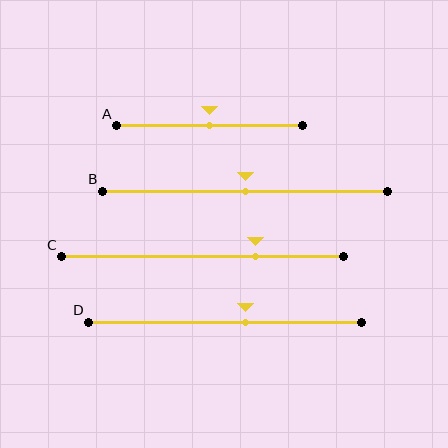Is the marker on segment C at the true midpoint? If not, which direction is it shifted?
No, the marker on segment C is shifted to the right by about 19% of the segment length.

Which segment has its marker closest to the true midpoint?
Segment A has its marker closest to the true midpoint.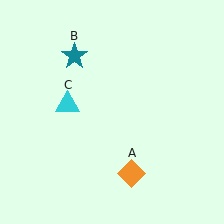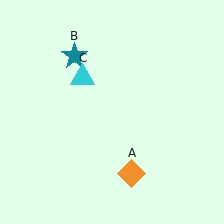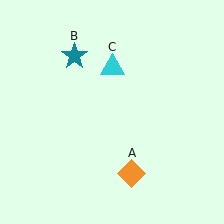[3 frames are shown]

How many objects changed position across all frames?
1 object changed position: cyan triangle (object C).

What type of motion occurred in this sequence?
The cyan triangle (object C) rotated clockwise around the center of the scene.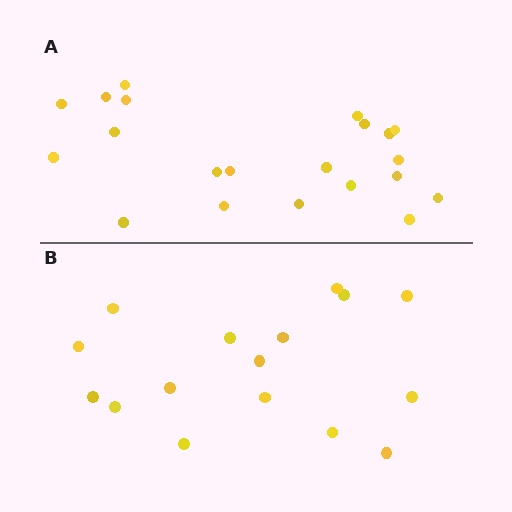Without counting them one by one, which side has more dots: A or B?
Region A (the top region) has more dots.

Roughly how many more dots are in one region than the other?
Region A has about 5 more dots than region B.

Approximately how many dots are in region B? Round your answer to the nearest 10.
About 20 dots. (The exact count is 16, which rounds to 20.)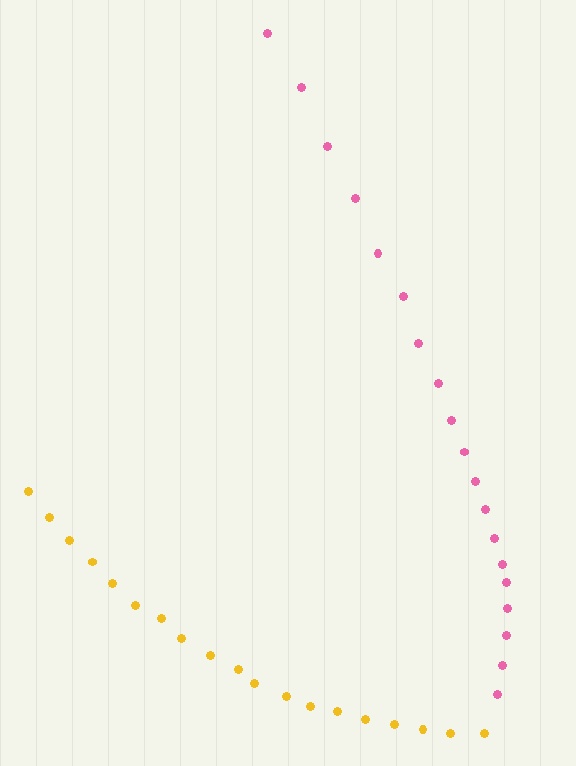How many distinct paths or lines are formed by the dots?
There are 2 distinct paths.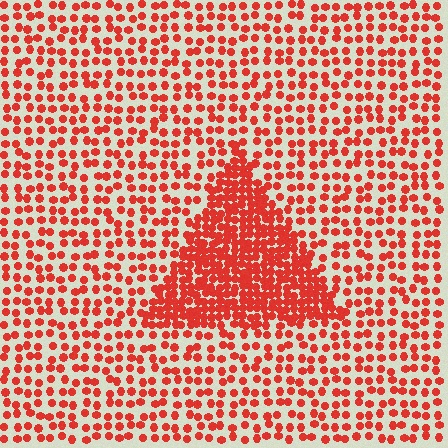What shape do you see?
I see a triangle.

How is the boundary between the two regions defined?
The boundary is defined by a change in element density (approximately 2.3x ratio). All elements are the same color, size, and shape.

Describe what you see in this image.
The image contains small red elements arranged at two different densities. A triangle-shaped region is visible where the elements are more densely packed than the surrounding area.